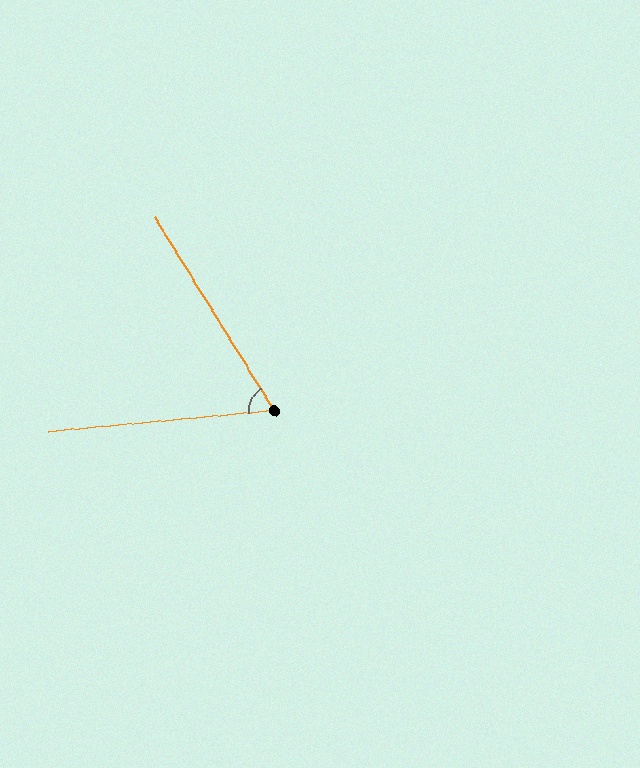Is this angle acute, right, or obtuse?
It is acute.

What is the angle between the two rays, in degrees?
Approximately 64 degrees.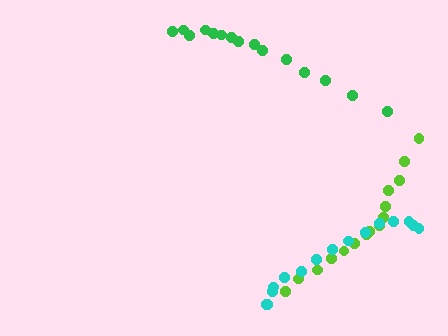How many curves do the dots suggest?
There are 3 distinct paths.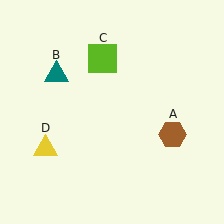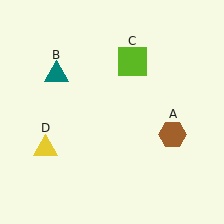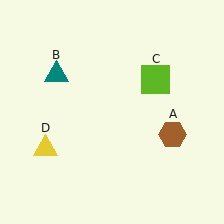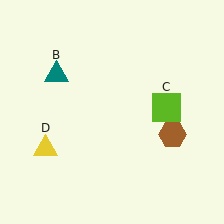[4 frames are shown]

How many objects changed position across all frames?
1 object changed position: lime square (object C).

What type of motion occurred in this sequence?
The lime square (object C) rotated clockwise around the center of the scene.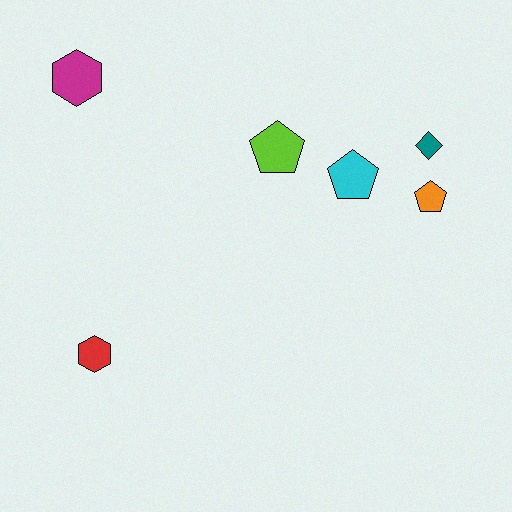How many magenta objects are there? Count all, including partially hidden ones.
There is 1 magenta object.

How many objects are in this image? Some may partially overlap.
There are 6 objects.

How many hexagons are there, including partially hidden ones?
There are 2 hexagons.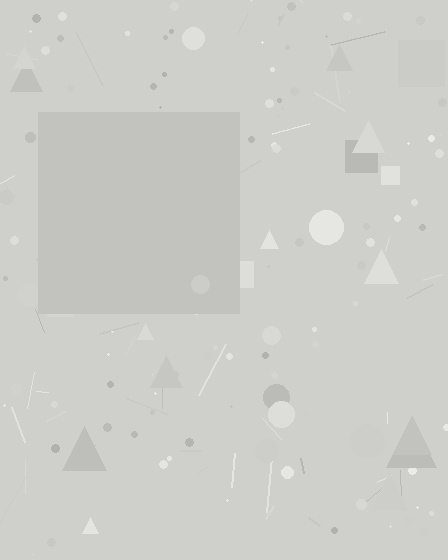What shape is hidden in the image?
A square is hidden in the image.